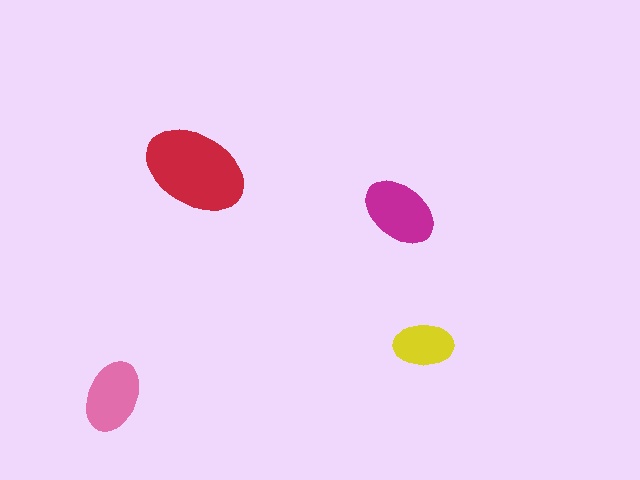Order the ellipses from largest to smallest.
the red one, the magenta one, the pink one, the yellow one.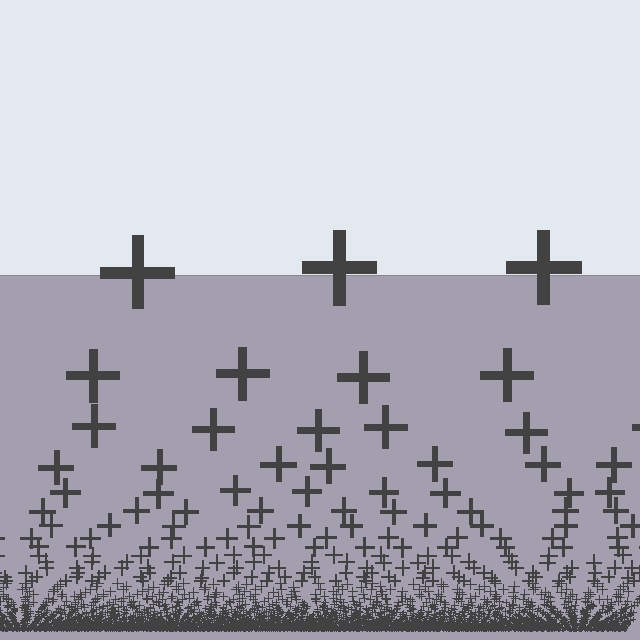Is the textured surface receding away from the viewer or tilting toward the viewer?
The surface appears to tilt toward the viewer. Texture elements get larger and sparser toward the top.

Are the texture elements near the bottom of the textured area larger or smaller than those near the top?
Smaller. The gradient is inverted — elements near the bottom are smaller and denser.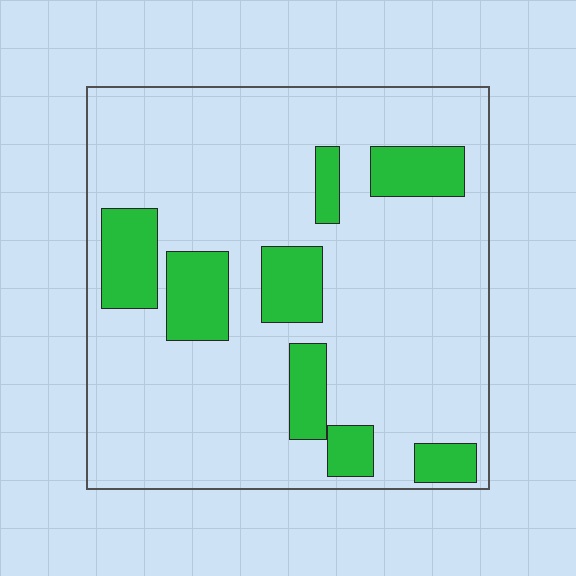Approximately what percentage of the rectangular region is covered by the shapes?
Approximately 20%.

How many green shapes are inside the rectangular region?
8.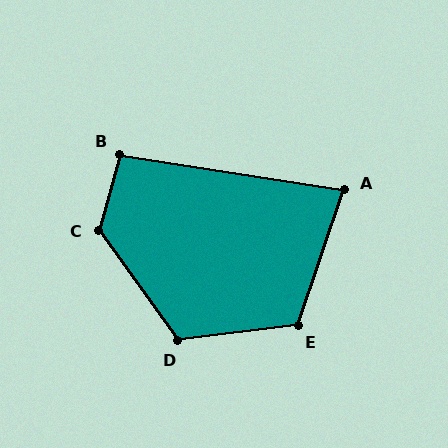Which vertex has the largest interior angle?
C, at approximately 129 degrees.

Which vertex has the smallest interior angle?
A, at approximately 80 degrees.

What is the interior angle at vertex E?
Approximately 116 degrees (obtuse).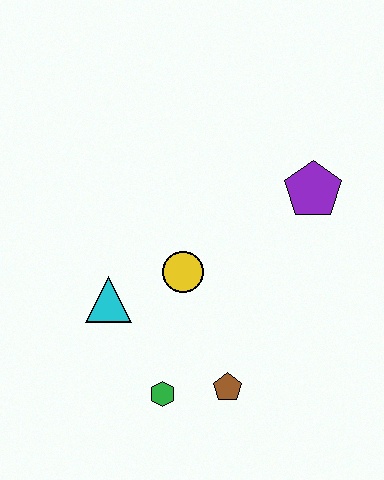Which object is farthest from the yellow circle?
The purple pentagon is farthest from the yellow circle.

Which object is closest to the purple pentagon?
The yellow circle is closest to the purple pentagon.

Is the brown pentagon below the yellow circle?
Yes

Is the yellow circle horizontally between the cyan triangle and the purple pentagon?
Yes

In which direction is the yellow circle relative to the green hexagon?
The yellow circle is above the green hexagon.